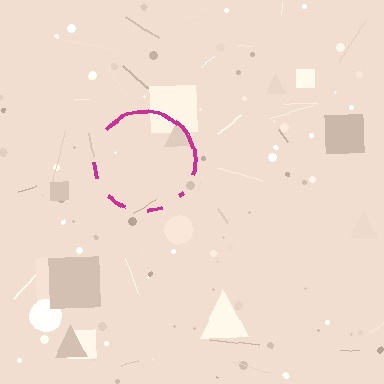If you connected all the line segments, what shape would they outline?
They would outline a circle.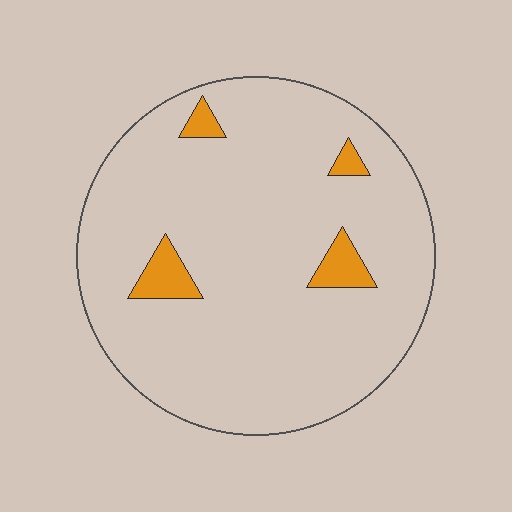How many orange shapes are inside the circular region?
4.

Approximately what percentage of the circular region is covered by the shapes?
Approximately 5%.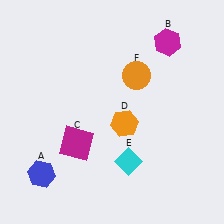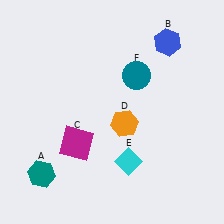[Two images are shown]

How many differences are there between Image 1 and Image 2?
There are 3 differences between the two images.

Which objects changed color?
A changed from blue to teal. B changed from magenta to blue. F changed from orange to teal.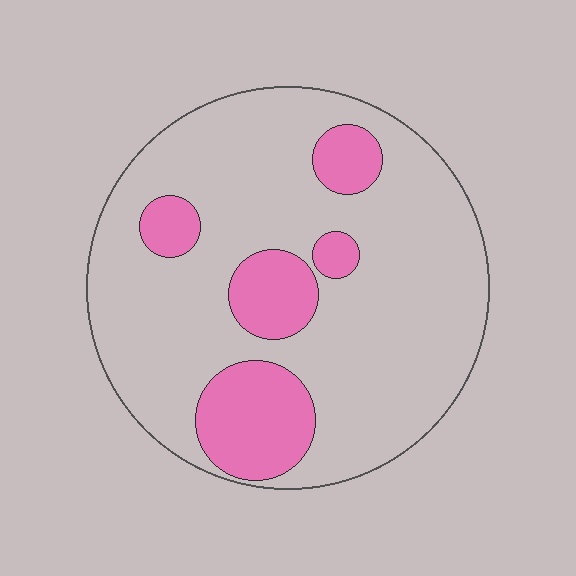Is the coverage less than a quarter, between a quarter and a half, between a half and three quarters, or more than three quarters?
Less than a quarter.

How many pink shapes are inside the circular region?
5.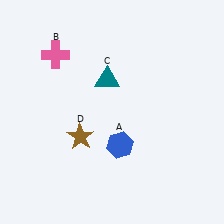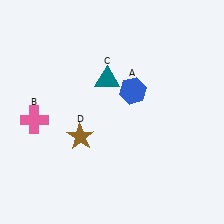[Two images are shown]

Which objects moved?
The objects that moved are: the blue hexagon (A), the pink cross (B).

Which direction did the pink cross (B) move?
The pink cross (B) moved down.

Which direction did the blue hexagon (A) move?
The blue hexagon (A) moved up.